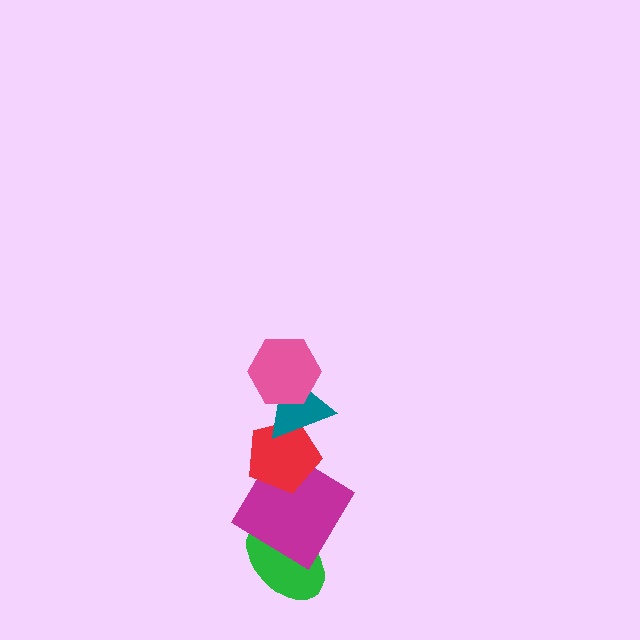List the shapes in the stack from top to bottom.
From top to bottom: the pink hexagon, the teal triangle, the red pentagon, the magenta diamond, the green ellipse.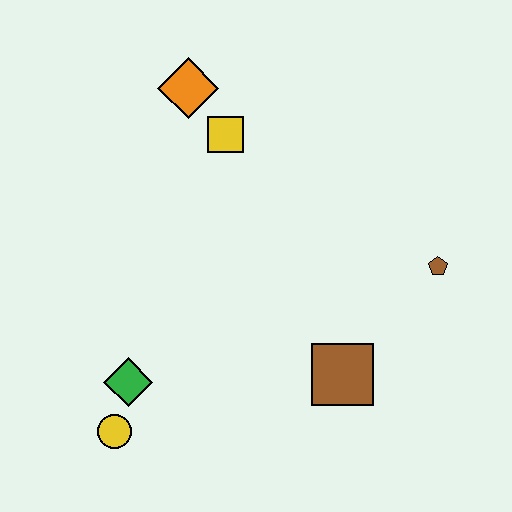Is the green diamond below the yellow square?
Yes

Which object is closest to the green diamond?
The yellow circle is closest to the green diamond.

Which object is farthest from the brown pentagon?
The yellow circle is farthest from the brown pentagon.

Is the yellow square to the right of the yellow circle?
Yes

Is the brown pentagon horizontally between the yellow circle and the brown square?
No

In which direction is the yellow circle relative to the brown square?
The yellow circle is to the left of the brown square.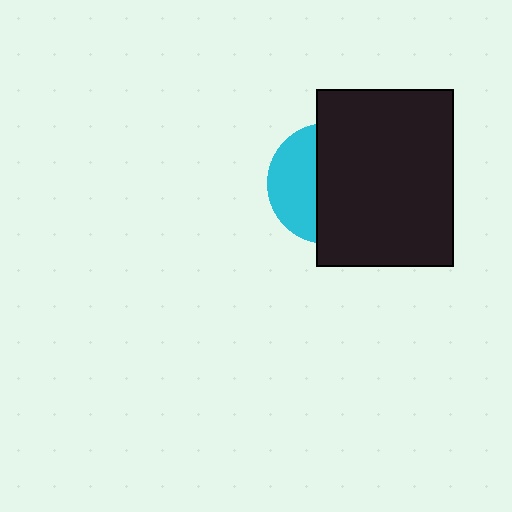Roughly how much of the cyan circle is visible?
A small part of it is visible (roughly 38%).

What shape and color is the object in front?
The object in front is a black rectangle.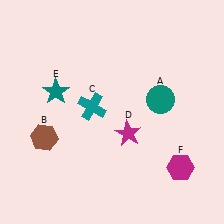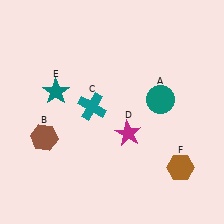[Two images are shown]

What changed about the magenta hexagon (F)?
In Image 1, F is magenta. In Image 2, it changed to brown.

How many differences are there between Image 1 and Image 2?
There is 1 difference between the two images.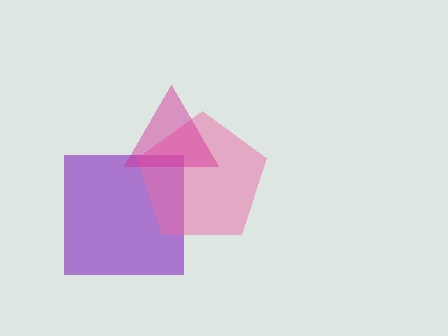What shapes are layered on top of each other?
The layered shapes are: a purple square, a pink pentagon, a magenta triangle.